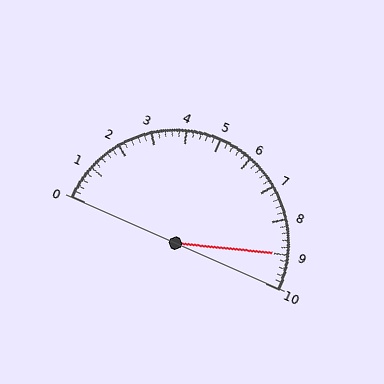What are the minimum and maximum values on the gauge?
The gauge ranges from 0 to 10.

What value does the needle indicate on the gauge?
The needle indicates approximately 9.0.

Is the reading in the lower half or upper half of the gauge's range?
The reading is in the upper half of the range (0 to 10).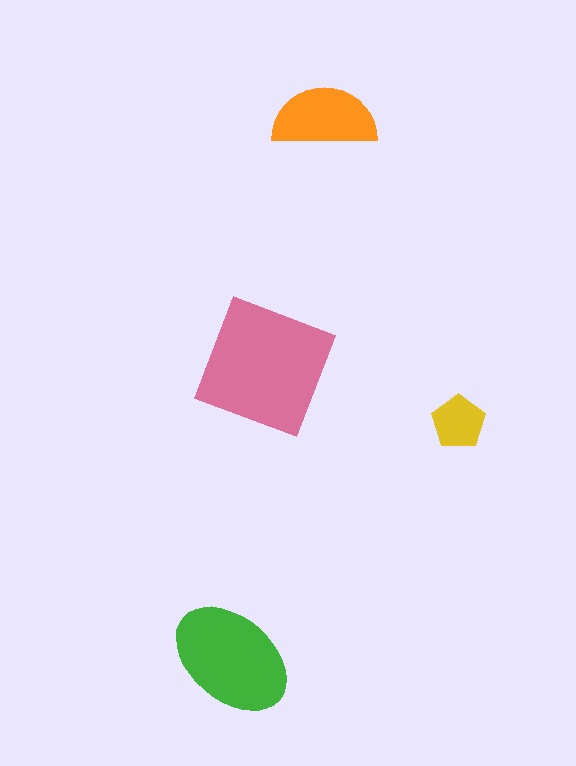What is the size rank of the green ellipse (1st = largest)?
2nd.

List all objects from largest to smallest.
The pink square, the green ellipse, the orange semicircle, the yellow pentagon.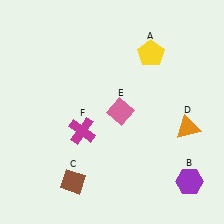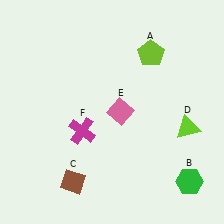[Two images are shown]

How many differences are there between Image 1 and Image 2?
There are 3 differences between the two images.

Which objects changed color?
A changed from yellow to lime. B changed from purple to green. D changed from orange to lime.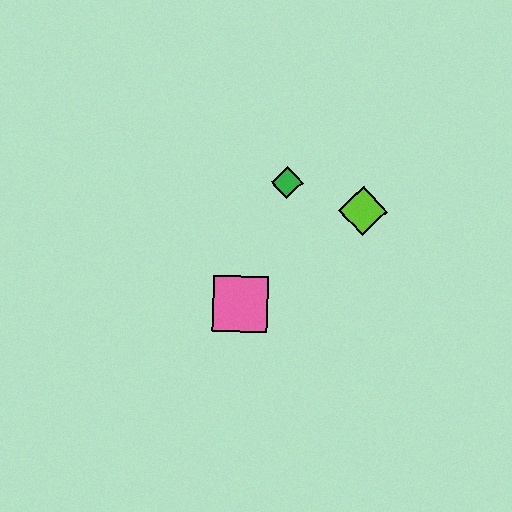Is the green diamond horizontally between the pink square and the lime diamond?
Yes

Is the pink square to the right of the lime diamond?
No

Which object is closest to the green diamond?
The lime diamond is closest to the green diamond.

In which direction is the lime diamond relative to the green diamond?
The lime diamond is to the right of the green diamond.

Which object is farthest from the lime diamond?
The pink square is farthest from the lime diamond.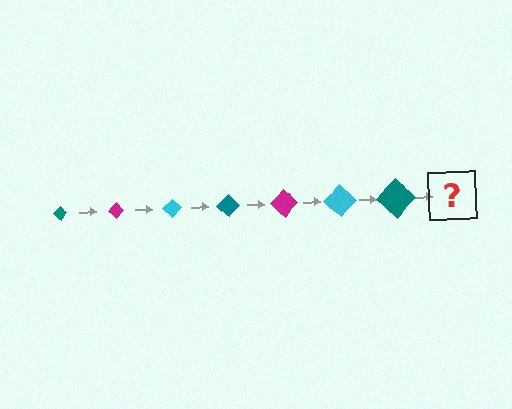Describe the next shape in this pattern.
It should be a magenta diamond, larger than the previous one.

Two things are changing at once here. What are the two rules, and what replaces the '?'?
The two rules are that the diamond grows larger each step and the color cycles through teal, magenta, and cyan. The '?' should be a magenta diamond, larger than the previous one.